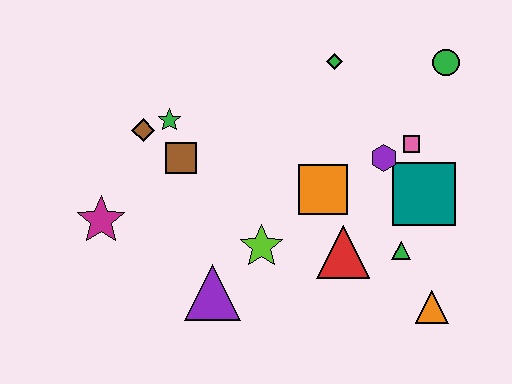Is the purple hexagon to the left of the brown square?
No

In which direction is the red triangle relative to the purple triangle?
The red triangle is to the right of the purple triangle.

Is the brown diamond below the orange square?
No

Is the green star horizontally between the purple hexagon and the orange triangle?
No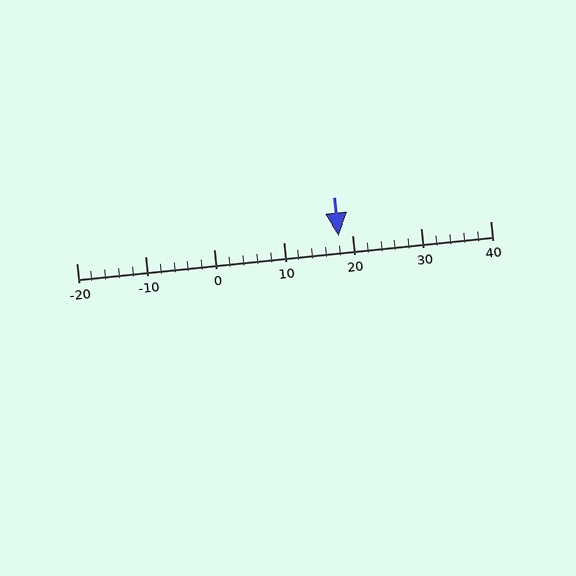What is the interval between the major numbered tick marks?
The major tick marks are spaced 10 units apart.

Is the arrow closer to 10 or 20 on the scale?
The arrow is closer to 20.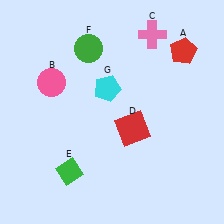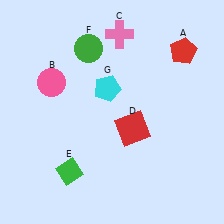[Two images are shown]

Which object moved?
The pink cross (C) moved left.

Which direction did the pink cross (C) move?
The pink cross (C) moved left.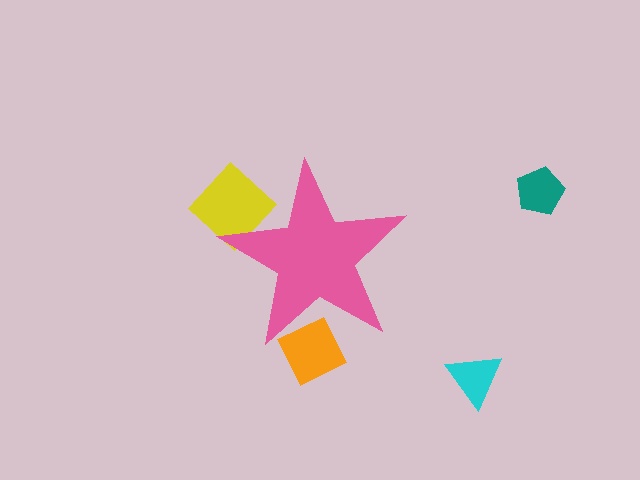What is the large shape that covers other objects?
A pink star.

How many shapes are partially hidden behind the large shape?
2 shapes are partially hidden.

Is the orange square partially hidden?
Yes, the orange square is partially hidden behind the pink star.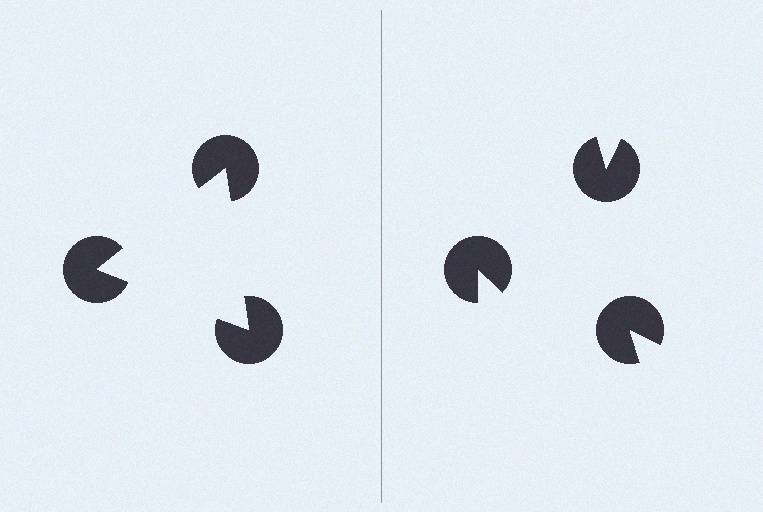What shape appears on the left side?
An illusory triangle.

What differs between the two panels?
The pac-man discs are positioned identically on both sides; only the wedge orientations differ. On the left they align to a triangle; on the right they are misaligned.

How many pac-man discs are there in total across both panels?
6 — 3 on each side.